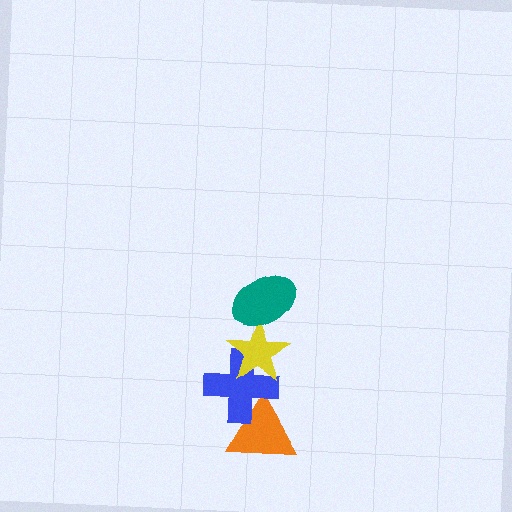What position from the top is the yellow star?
The yellow star is 2nd from the top.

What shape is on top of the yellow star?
The teal ellipse is on top of the yellow star.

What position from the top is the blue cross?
The blue cross is 3rd from the top.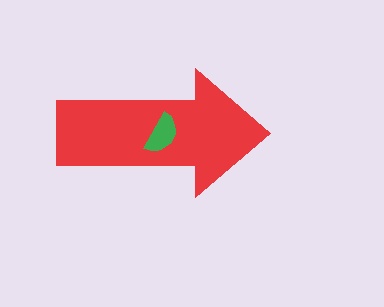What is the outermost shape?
The red arrow.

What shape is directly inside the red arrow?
The green semicircle.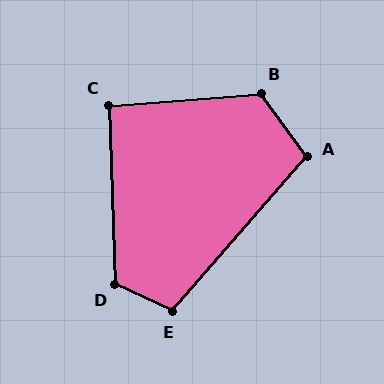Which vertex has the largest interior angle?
B, at approximately 122 degrees.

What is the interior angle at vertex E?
Approximately 106 degrees (obtuse).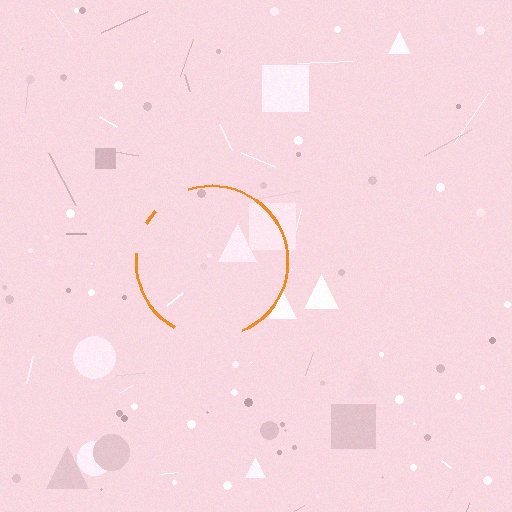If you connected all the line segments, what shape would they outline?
They would outline a circle.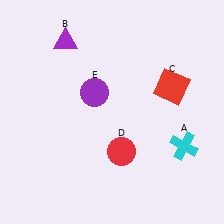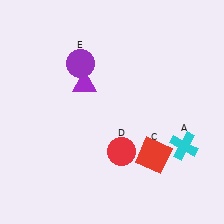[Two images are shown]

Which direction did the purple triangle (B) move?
The purple triangle (B) moved down.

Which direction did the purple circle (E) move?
The purple circle (E) moved up.